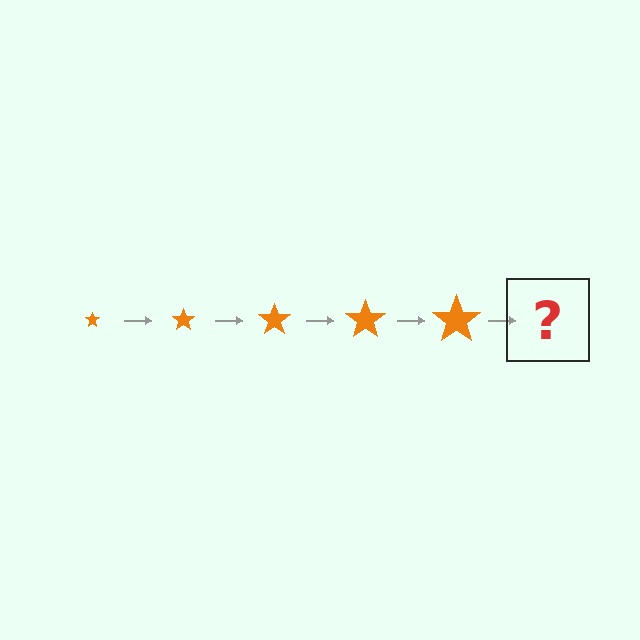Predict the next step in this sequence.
The next step is an orange star, larger than the previous one.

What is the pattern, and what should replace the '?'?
The pattern is that the star gets progressively larger each step. The '?' should be an orange star, larger than the previous one.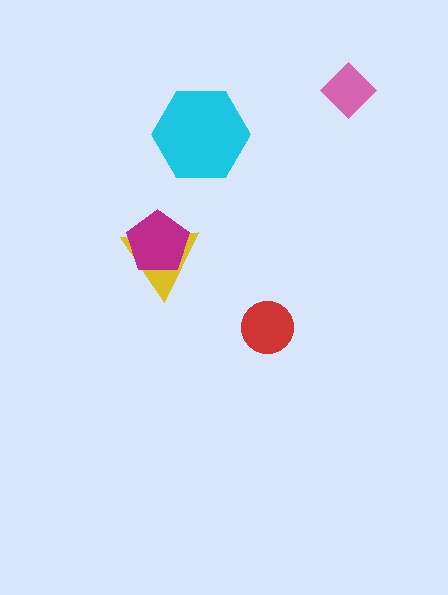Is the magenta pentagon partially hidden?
No, no other shape covers it.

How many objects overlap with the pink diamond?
0 objects overlap with the pink diamond.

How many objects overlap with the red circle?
0 objects overlap with the red circle.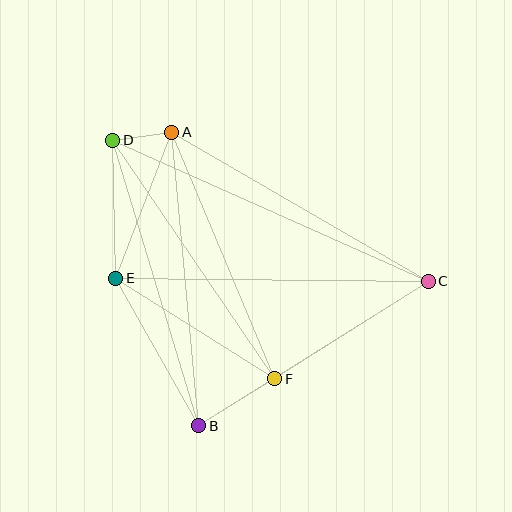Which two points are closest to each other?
Points A and D are closest to each other.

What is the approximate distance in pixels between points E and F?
The distance between E and F is approximately 188 pixels.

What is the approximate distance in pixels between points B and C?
The distance between B and C is approximately 271 pixels.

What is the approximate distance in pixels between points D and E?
The distance between D and E is approximately 138 pixels.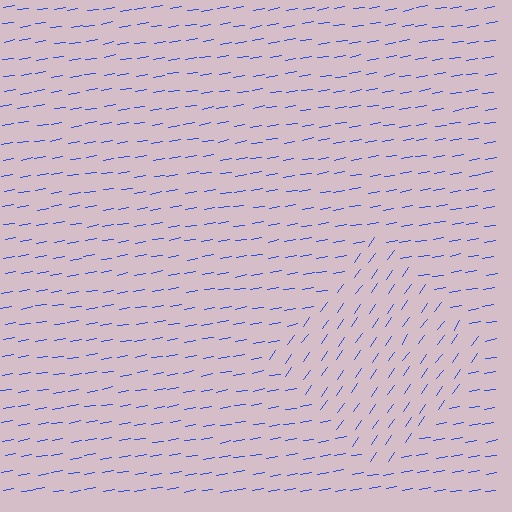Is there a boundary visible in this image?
Yes, there is a texture boundary formed by a change in line orientation.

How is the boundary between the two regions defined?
The boundary is defined purely by a change in line orientation (approximately 45 degrees difference). All lines are the same color and thickness.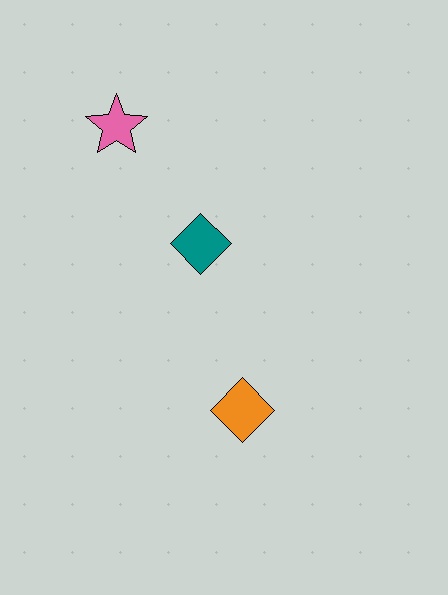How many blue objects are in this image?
There are no blue objects.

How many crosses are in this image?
There are no crosses.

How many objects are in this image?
There are 3 objects.